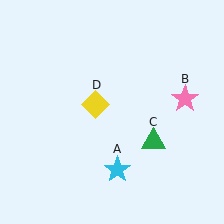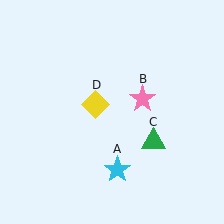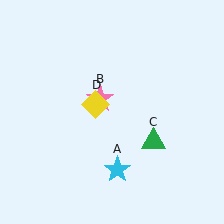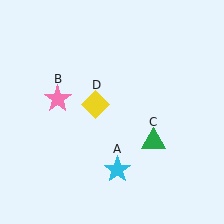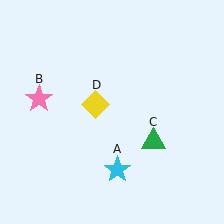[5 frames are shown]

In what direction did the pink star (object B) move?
The pink star (object B) moved left.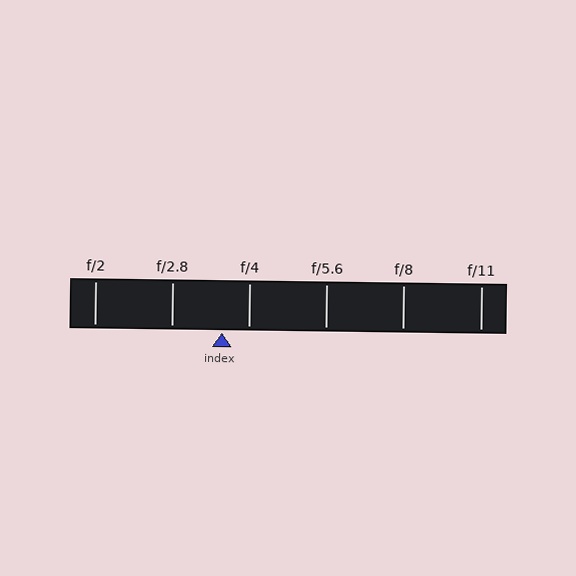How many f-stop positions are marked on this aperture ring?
There are 6 f-stop positions marked.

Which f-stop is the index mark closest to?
The index mark is closest to f/4.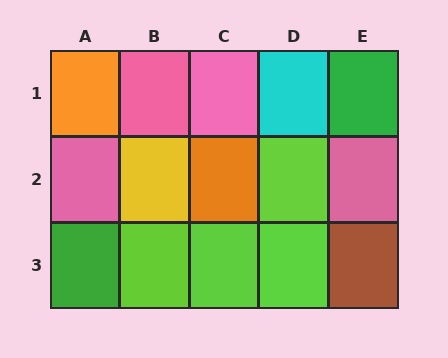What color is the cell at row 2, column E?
Pink.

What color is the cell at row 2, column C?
Orange.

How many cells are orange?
2 cells are orange.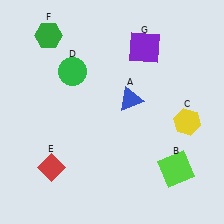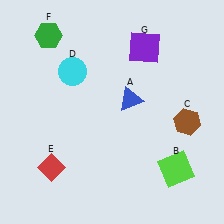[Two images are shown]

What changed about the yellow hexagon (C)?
In Image 1, C is yellow. In Image 2, it changed to brown.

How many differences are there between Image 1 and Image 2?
There are 2 differences between the two images.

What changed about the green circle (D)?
In Image 1, D is green. In Image 2, it changed to cyan.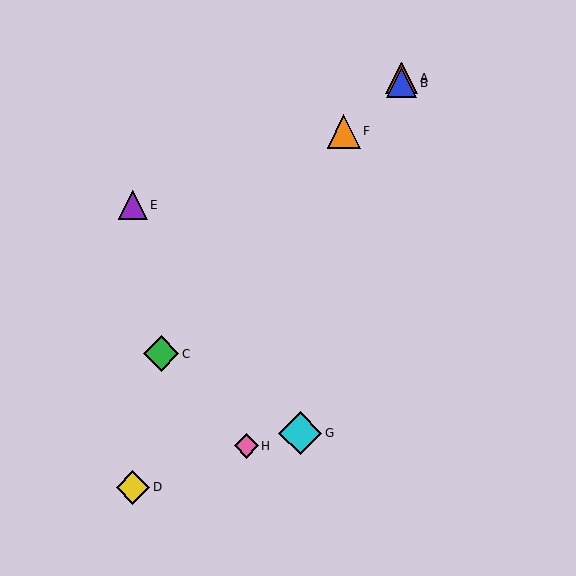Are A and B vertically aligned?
Yes, both are at x≈402.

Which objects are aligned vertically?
Objects A, B are aligned vertically.